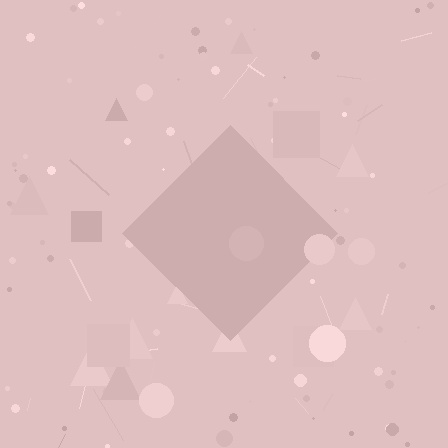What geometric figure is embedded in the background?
A diamond is embedded in the background.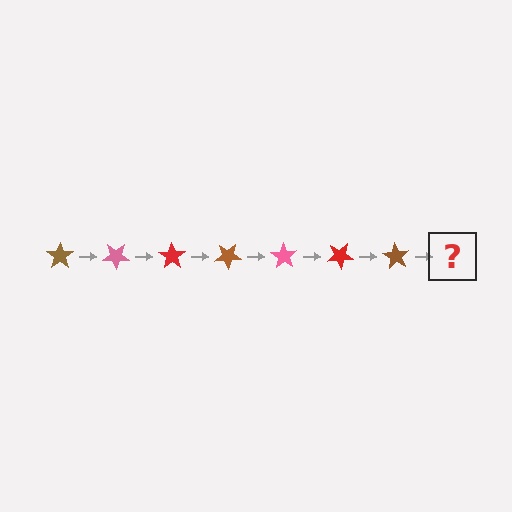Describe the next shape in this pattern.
It should be a pink star, rotated 245 degrees from the start.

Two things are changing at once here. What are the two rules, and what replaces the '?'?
The two rules are that it rotates 35 degrees each step and the color cycles through brown, pink, and red. The '?' should be a pink star, rotated 245 degrees from the start.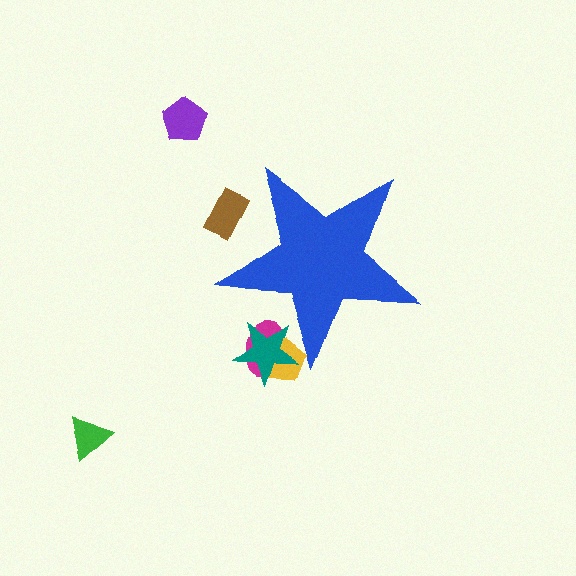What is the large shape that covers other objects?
A blue star.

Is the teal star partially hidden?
Yes, the teal star is partially hidden behind the blue star.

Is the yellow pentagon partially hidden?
Yes, the yellow pentagon is partially hidden behind the blue star.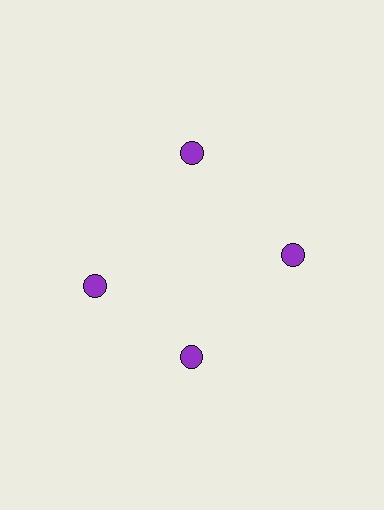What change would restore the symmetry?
The symmetry would be restored by rotating it back into even spacing with its neighbors so that all 4 circles sit at equal angles and equal distance from the center.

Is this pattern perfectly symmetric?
No. The 4 purple circles are arranged in a ring, but one element near the 9 o'clock position is rotated out of alignment along the ring, breaking the 4-fold rotational symmetry.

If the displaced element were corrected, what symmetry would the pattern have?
It would have 4-fold rotational symmetry — the pattern would map onto itself every 90 degrees.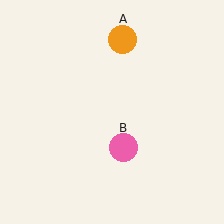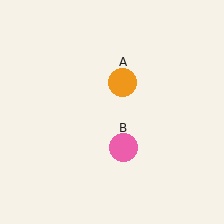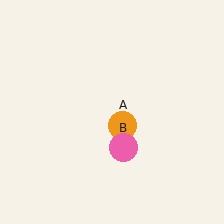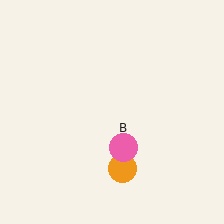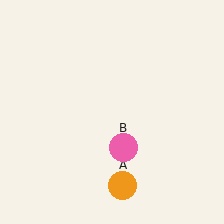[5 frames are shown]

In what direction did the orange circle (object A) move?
The orange circle (object A) moved down.